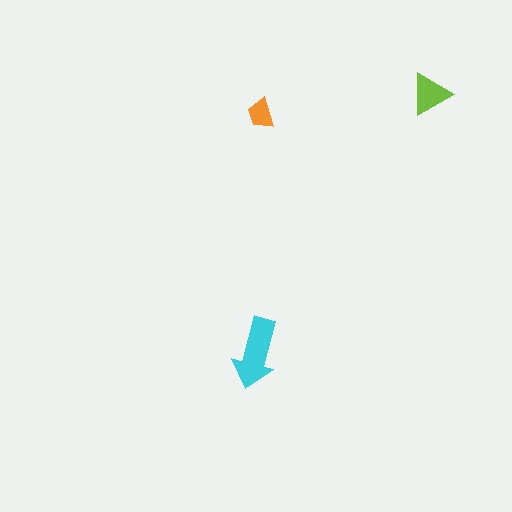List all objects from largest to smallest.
The cyan arrow, the lime triangle, the orange trapezoid.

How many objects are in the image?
There are 3 objects in the image.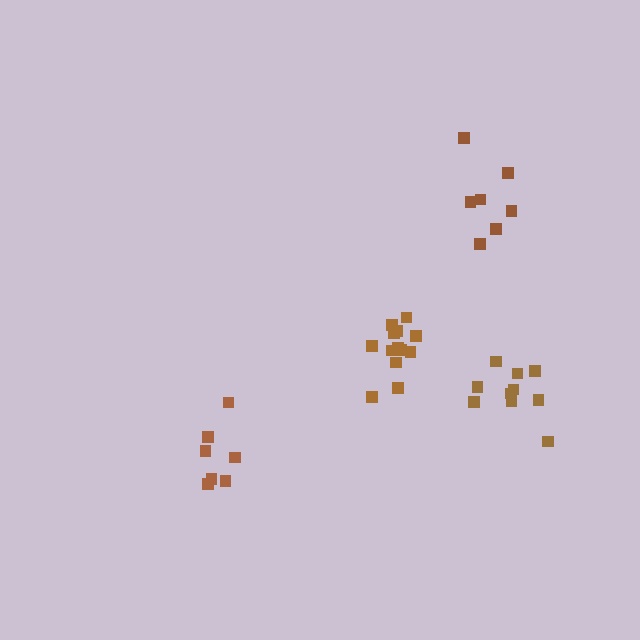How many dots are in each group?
Group 1: 7 dots, Group 2: 7 dots, Group 3: 10 dots, Group 4: 13 dots (37 total).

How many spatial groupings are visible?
There are 4 spatial groupings.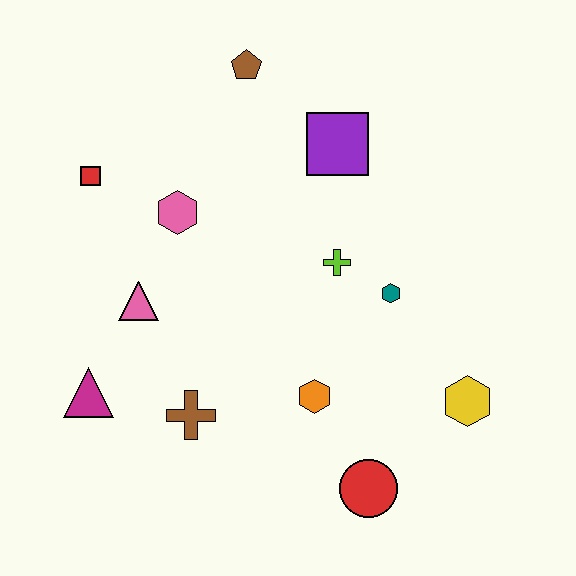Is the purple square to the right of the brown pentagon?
Yes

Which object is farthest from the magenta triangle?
The yellow hexagon is farthest from the magenta triangle.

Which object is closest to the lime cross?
The teal hexagon is closest to the lime cross.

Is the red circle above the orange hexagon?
No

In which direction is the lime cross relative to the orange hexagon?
The lime cross is above the orange hexagon.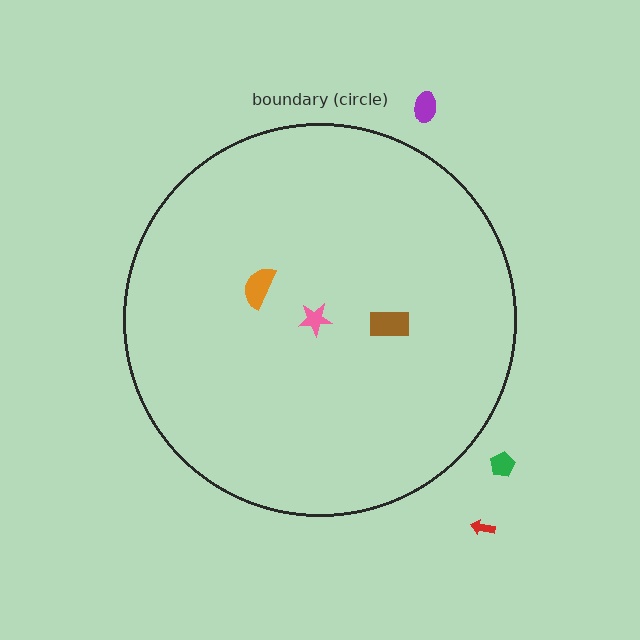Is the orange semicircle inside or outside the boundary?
Inside.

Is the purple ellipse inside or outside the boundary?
Outside.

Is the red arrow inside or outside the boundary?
Outside.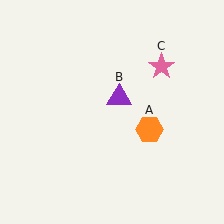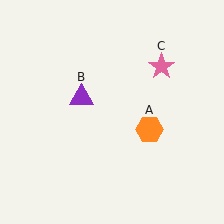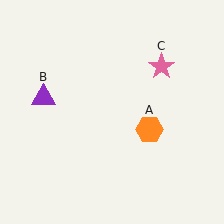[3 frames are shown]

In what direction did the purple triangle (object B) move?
The purple triangle (object B) moved left.